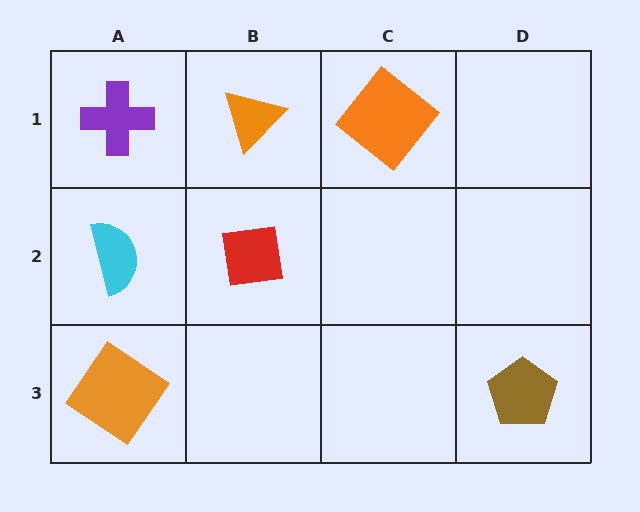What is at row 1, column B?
An orange triangle.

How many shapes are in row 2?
2 shapes.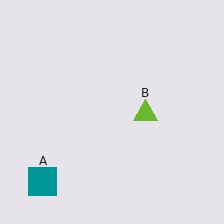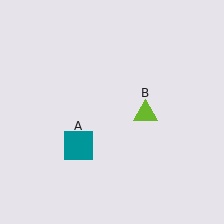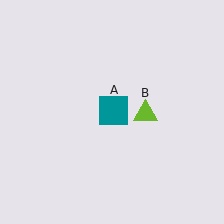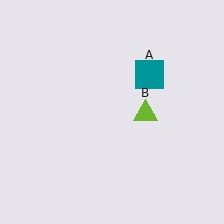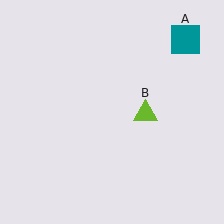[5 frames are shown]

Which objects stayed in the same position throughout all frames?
Lime triangle (object B) remained stationary.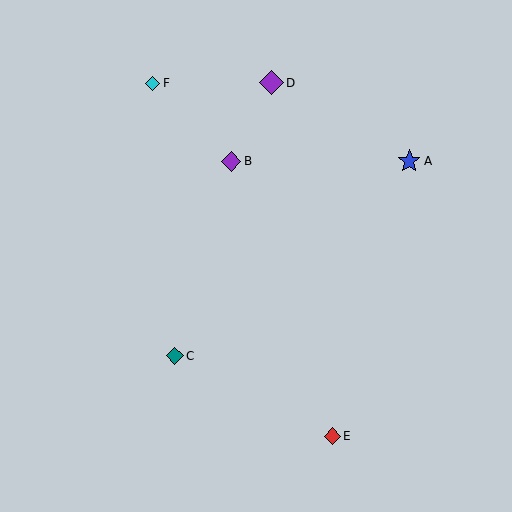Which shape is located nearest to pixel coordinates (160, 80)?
The cyan diamond (labeled F) at (153, 83) is nearest to that location.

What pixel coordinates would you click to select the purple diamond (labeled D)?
Click at (271, 83) to select the purple diamond D.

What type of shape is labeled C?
Shape C is a teal diamond.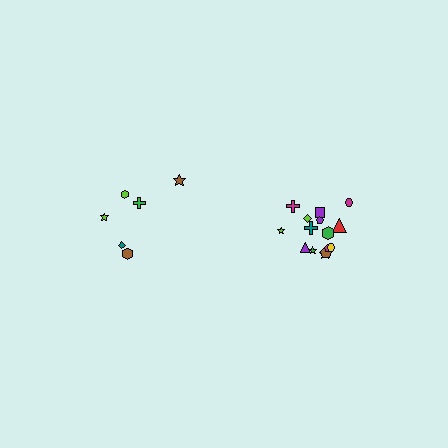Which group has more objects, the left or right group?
The right group.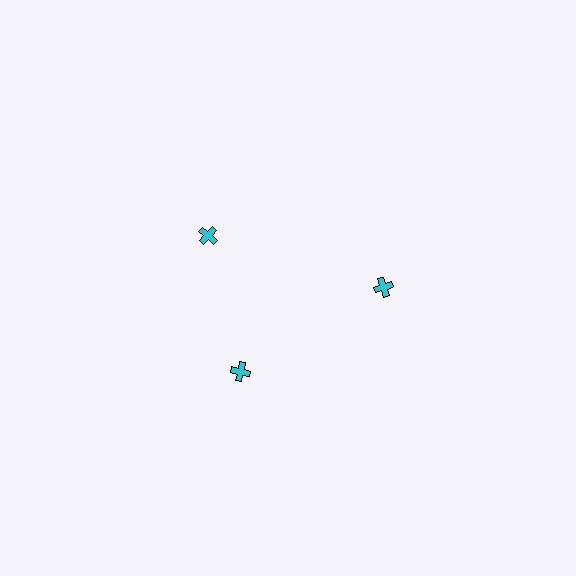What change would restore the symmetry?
The symmetry would be restored by rotating it back into even spacing with its neighbors so that all 3 crosses sit at equal angles and equal distance from the center.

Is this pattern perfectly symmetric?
No. The 3 cyan crosses are arranged in a ring, but one element near the 11 o'clock position is rotated out of alignment along the ring, breaking the 3-fold rotational symmetry.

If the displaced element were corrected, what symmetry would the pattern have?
It would have 3-fold rotational symmetry — the pattern would map onto itself every 120 degrees.